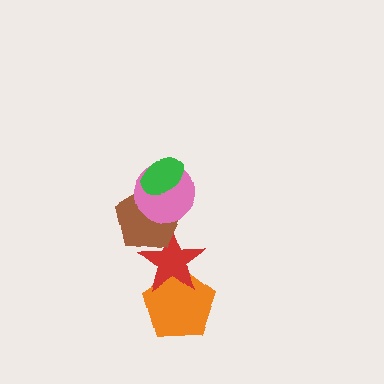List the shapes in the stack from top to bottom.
From top to bottom: the green ellipse, the pink circle, the brown pentagon, the red star, the orange pentagon.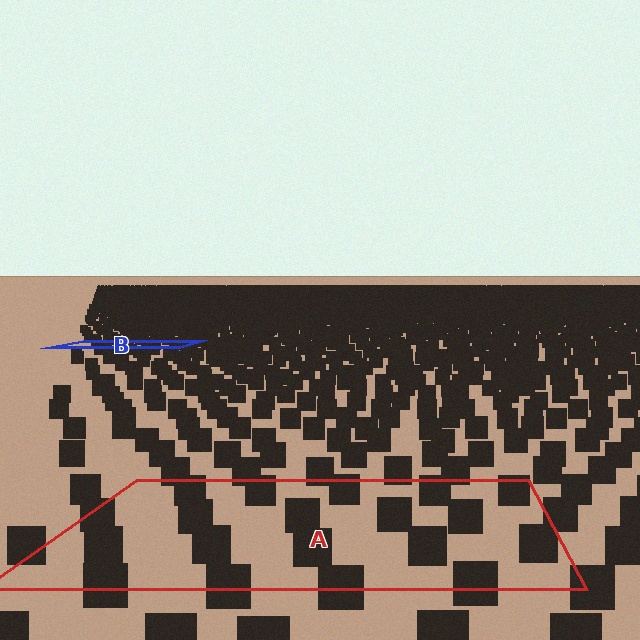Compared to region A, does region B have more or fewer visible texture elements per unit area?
Region B has more texture elements per unit area — they are packed more densely because it is farther away.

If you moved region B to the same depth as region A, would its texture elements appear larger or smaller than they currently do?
They would appear larger. At a closer depth, the same texture elements are projected at a bigger on-screen size.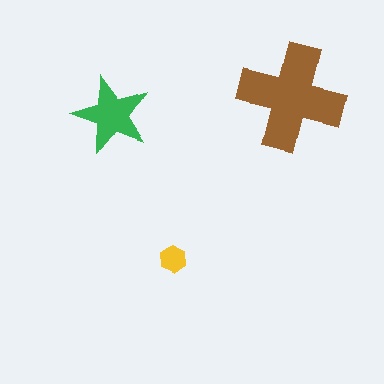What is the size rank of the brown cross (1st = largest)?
1st.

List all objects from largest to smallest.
The brown cross, the green star, the yellow hexagon.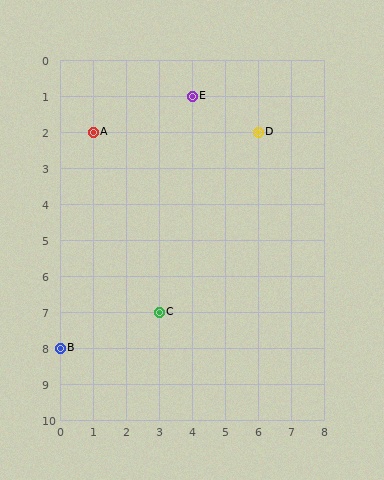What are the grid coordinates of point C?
Point C is at grid coordinates (3, 7).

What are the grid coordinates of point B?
Point B is at grid coordinates (0, 8).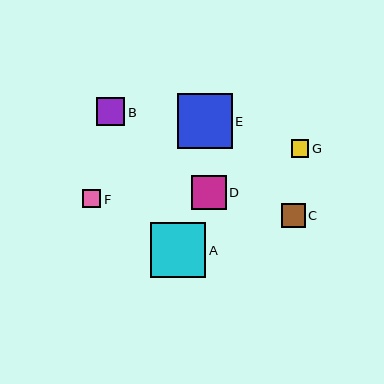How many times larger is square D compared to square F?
Square D is approximately 1.9 times the size of square F.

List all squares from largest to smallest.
From largest to smallest: A, E, D, B, C, F, G.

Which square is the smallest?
Square G is the smallest with a size of approximately 17 pixels.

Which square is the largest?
Square A is the largest with a size of approximately 55 pixels.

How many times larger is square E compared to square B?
Square E is approximately 2.0 times the size of square B.